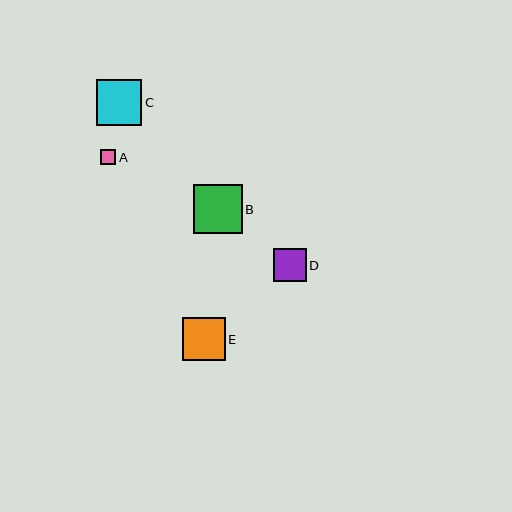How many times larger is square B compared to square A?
Square B is approximately 3.3 times the size of square A.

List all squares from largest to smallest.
From largest to smallest: B, C, E, D, A.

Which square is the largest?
Square B is the largest with a size of approximately 49 pixels.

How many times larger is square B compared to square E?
Square B is approximately 1.2 times the size of square E.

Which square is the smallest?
Square A is the smallest with a size of approximately 15 pixels.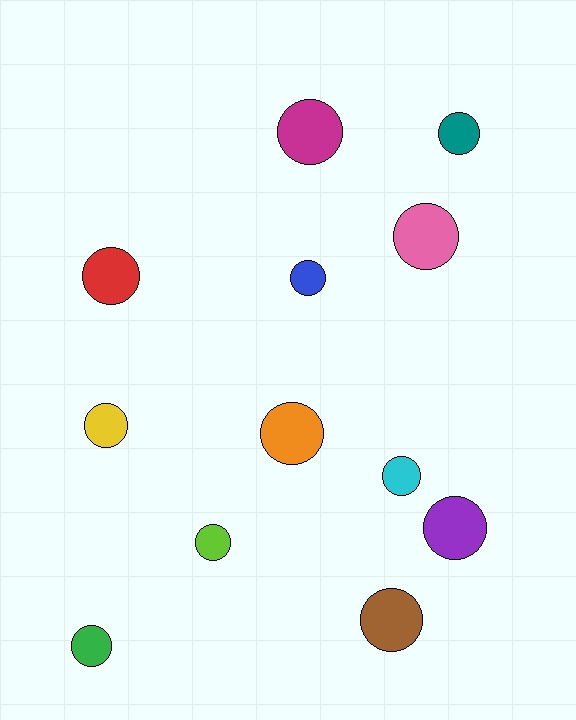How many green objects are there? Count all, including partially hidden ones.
There is 1 green object.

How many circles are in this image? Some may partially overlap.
There are 12 circles.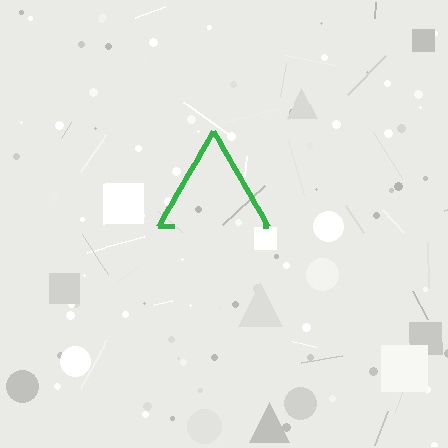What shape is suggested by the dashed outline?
The dashed outline suggests a triangle.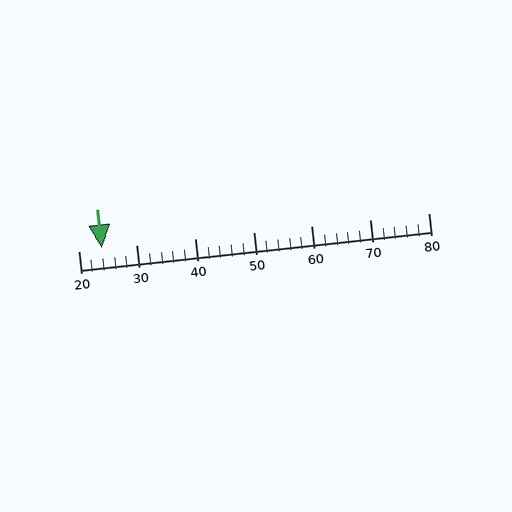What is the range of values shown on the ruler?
The ruler shows values from 20 to 80.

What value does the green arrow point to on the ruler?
The green arrow points to approximately 24.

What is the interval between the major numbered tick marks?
The major tick marks are spaced 10 units apart.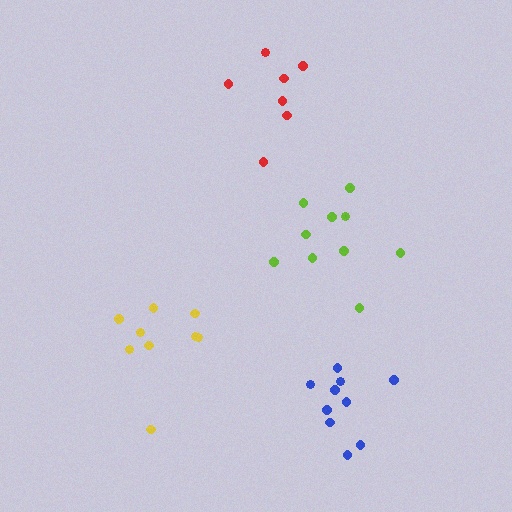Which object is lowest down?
The blue cluster is bottommost.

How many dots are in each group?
Group 1: 9 dots, Group 2: 10 dots, Group 3: 7 dots, Group 4: 10 dots (36 total).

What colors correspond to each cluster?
The clusters are colored: yellow, blue, red, lime.